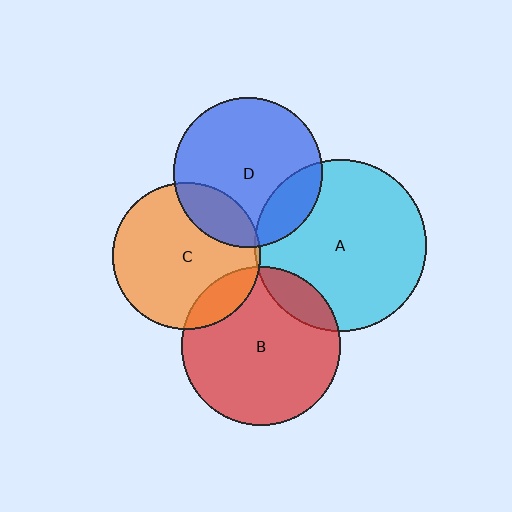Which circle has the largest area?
Circle A (cyan).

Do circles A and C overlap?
Yes.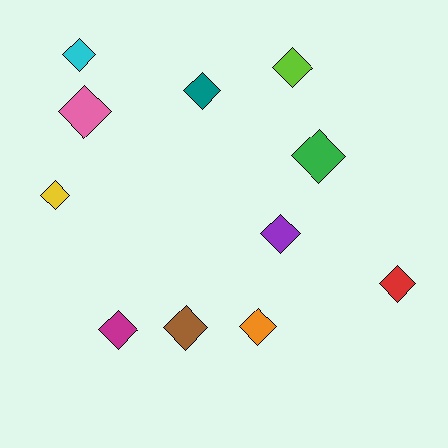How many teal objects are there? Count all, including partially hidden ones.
There is 1 teal object.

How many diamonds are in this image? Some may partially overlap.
There are 11 diamonds.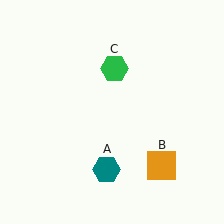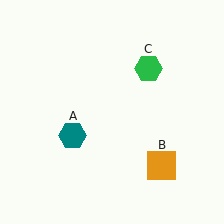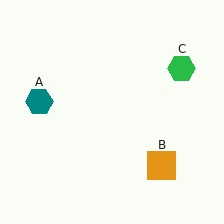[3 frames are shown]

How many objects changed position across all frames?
2 objects changed position: teal hexagon (object A), green hexagon (object C).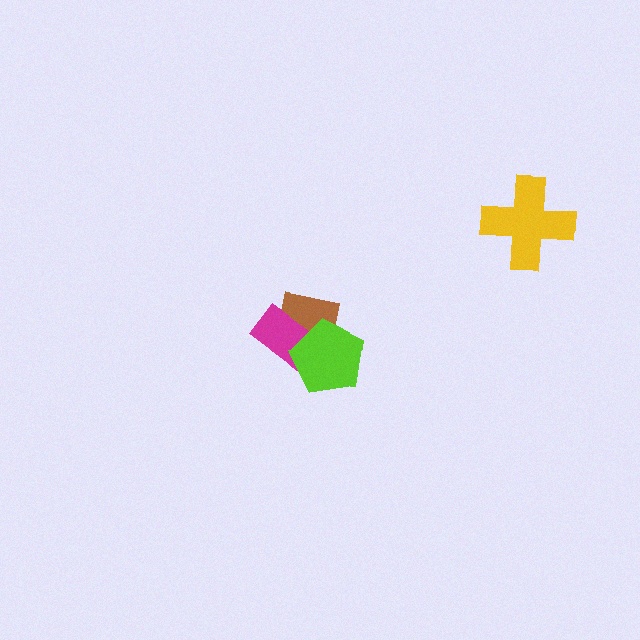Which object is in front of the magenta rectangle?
The lime pentagon is in front of the magenta rectangle.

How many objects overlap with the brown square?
2 objects overlap with the brown square.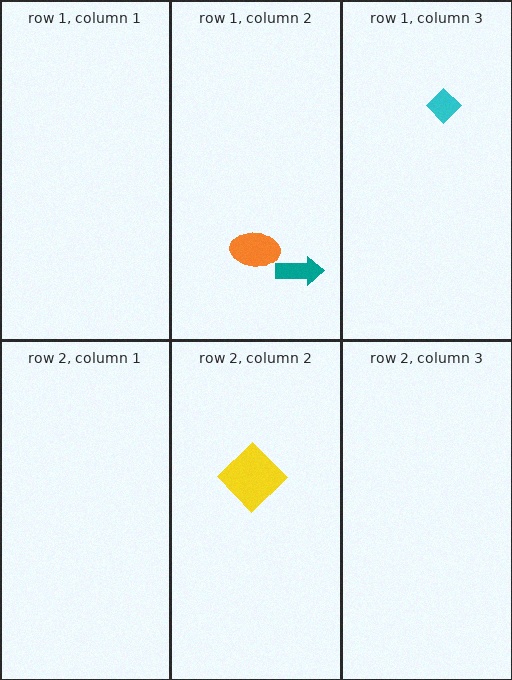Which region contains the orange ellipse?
The row 1, column 2 region.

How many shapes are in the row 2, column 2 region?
1.